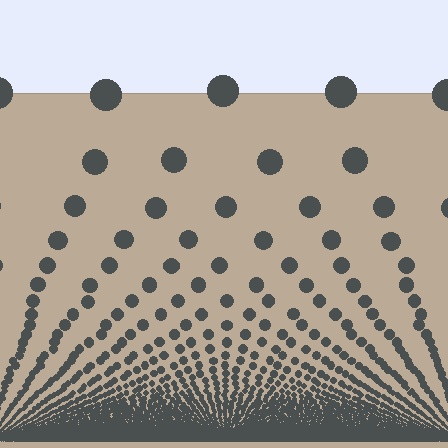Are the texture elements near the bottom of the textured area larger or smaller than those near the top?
Smaller. The gradient is inverted — elements near the bottom are smaller and denser.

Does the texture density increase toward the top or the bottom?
Density increases toward the bottom.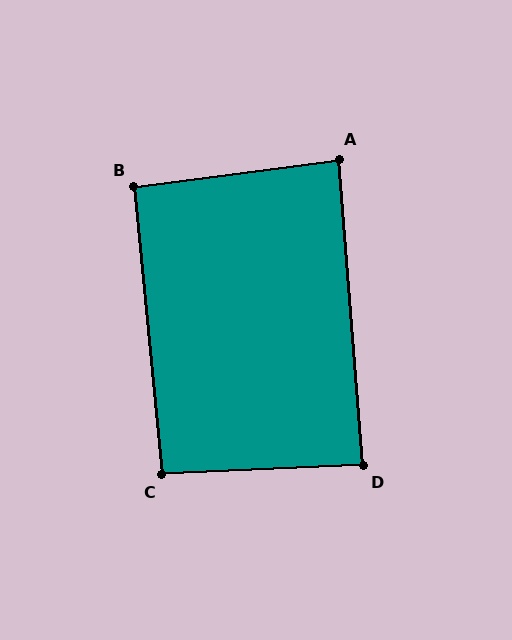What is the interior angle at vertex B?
Approximately 92 degrees (approximately right).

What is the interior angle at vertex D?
Approximately 88 degrees (approximately right).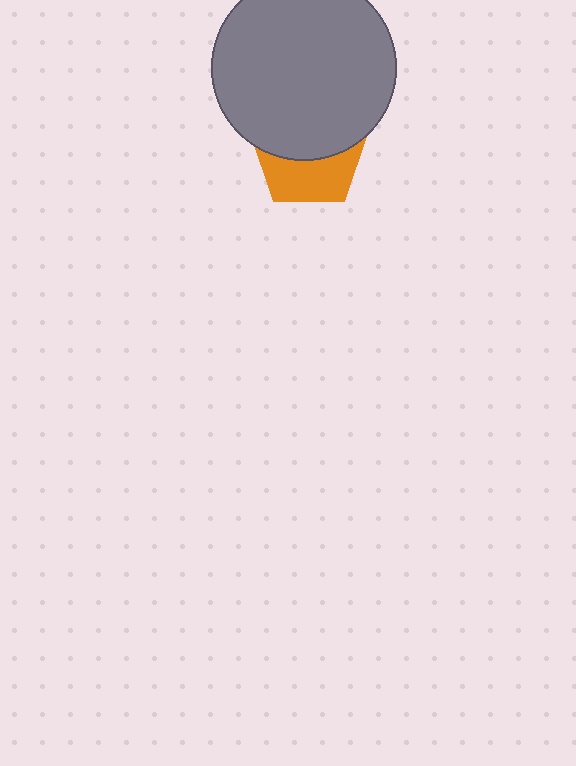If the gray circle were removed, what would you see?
You would see the complete orange pentagon.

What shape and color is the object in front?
The object in front is a gray circle.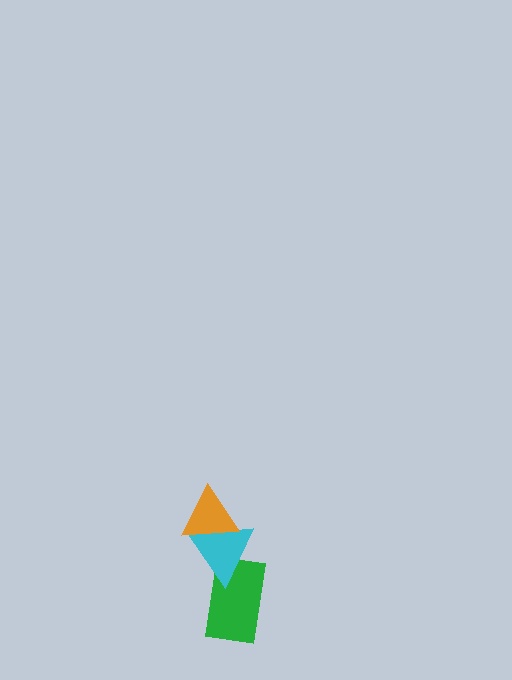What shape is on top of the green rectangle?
The cyan triangle is on top of the green rectangle.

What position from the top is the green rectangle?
The green rectangle is 3rd from the top.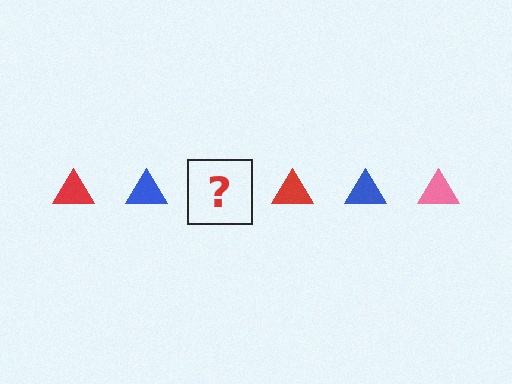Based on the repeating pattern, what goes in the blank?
The blank should be a pink triangle.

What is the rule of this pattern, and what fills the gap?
The rule is that the pattern cycles through red, blue, pink triangles. The gap should be filled with a pink triangle.